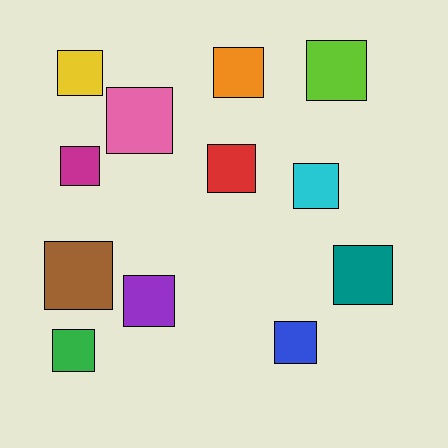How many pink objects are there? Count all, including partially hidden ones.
There is 1 pink object.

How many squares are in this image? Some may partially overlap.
There are 12 squares.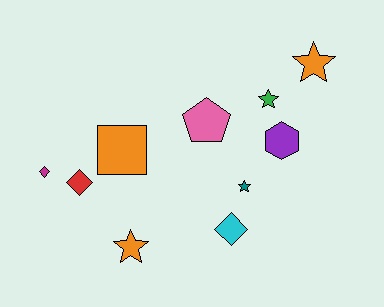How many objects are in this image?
There are 10 objects.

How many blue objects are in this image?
There are no blue objects.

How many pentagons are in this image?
There is 1 pentagon.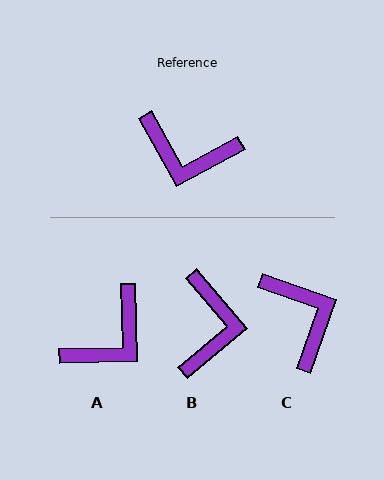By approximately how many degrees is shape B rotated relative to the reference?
Approximately 101 degrees counter-clockwise.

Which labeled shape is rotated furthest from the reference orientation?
C, about 132 degrees away.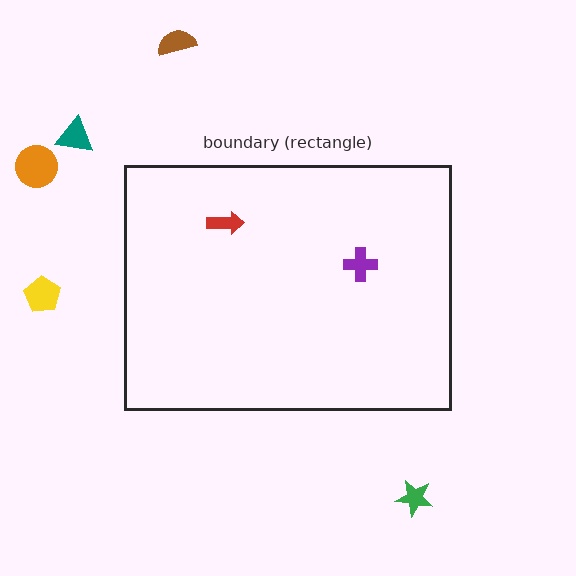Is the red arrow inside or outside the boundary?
Inside.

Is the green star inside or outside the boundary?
Outside.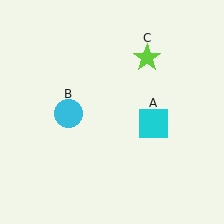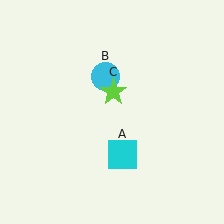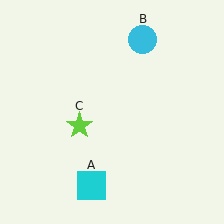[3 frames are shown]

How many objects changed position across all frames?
3 objects changed position: cyan square (object A), cyan circle (object B), lime star (object C).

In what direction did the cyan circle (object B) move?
The cyan circle (object B) moved up and to the right.